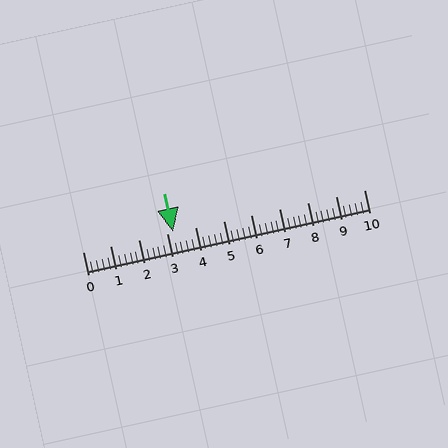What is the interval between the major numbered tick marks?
The major tick marks are spaced 1 units apart.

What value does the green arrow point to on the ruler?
The green arrow points to approximately 3.2.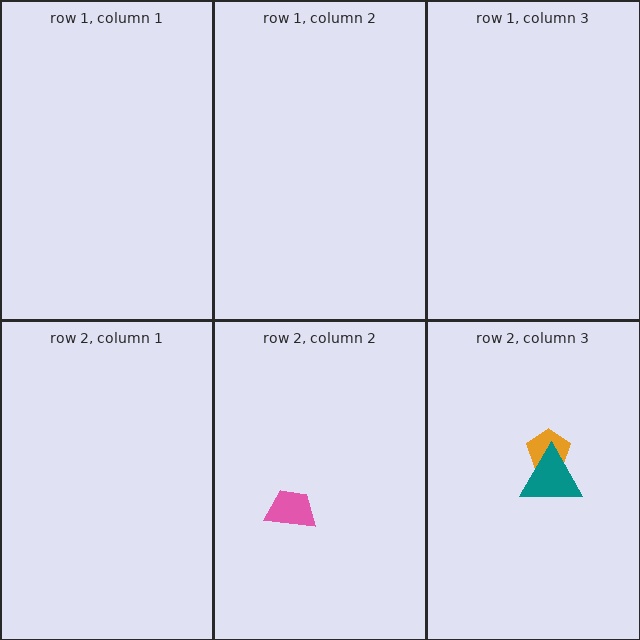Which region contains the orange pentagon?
The row 2, column 3 region.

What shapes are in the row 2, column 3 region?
The orange pentagon, the teal triangle.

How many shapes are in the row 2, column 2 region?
1.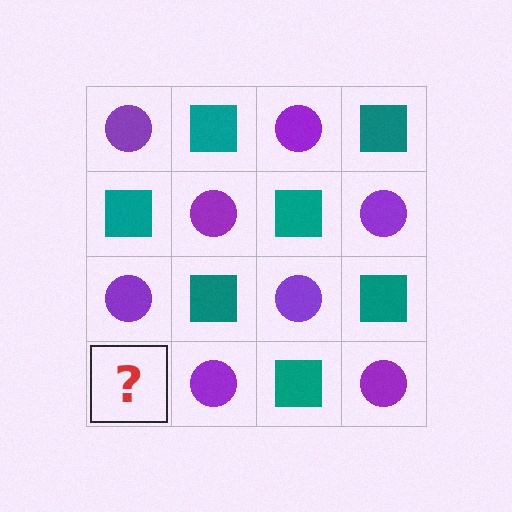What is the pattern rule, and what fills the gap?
The rule is that it alternates purple circle and teal square in a checkerboard pattern. The gap should be filled with a teal square.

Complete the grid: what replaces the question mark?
The question mark should be replaced with a teal square.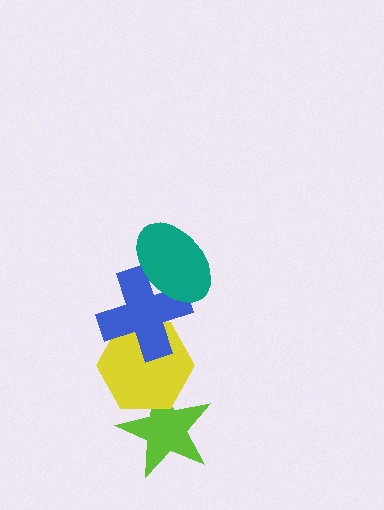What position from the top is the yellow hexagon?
The yellow hexagon is 3rd from the top.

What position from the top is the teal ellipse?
The teal ellipse is 1st from the top.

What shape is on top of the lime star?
The yellow hexagon is on top of the lime star.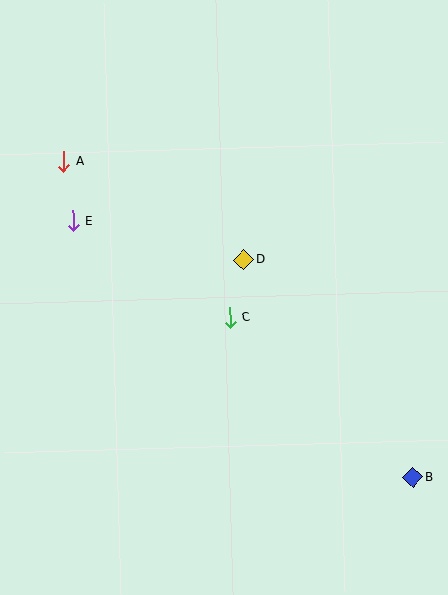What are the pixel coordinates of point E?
Point E is at (73, 221).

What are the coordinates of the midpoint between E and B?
The midpoint between E and B is at (243, 349).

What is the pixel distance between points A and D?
The distance between A and D is 205 pixels.